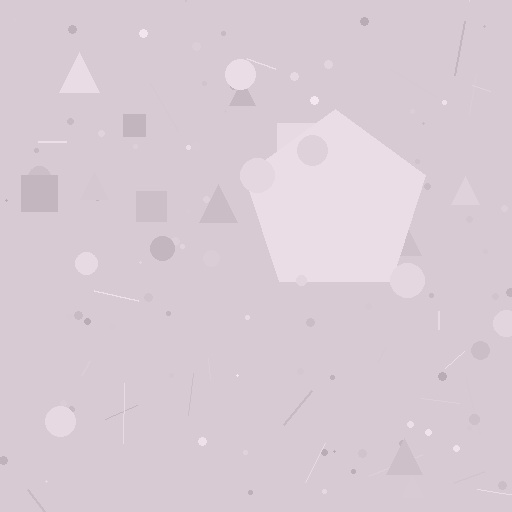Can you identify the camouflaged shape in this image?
The camouflaged shape is a pentagon.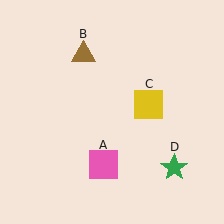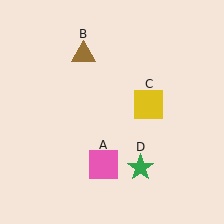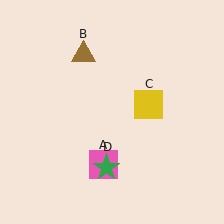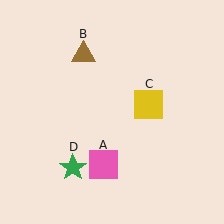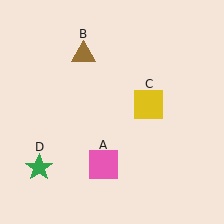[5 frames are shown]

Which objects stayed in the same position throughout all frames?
Pink square (object A) and brown triangle (object B) and yellow square (object C) remained stationary.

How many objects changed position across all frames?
1 object changed position: green star (object D).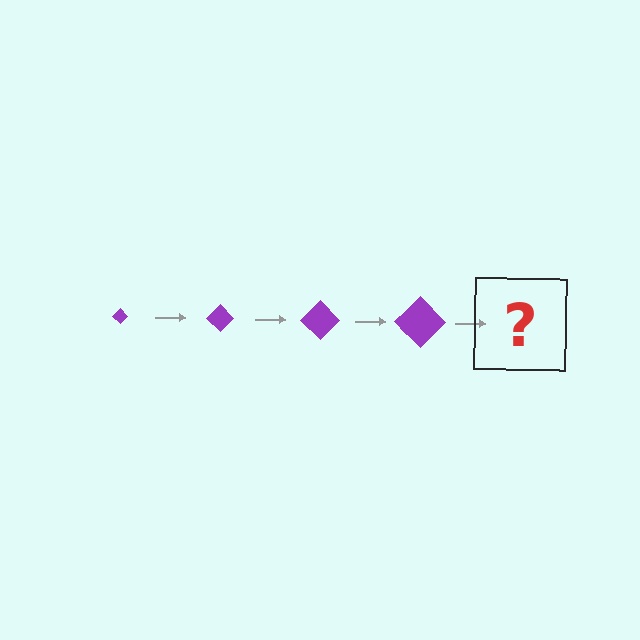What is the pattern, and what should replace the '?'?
The pattern is that the diamond gets progressively larger each step. The '?' should be a purple diamond, larger than the previous one.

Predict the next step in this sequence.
The next step is a purple diamond, larger than the previous one.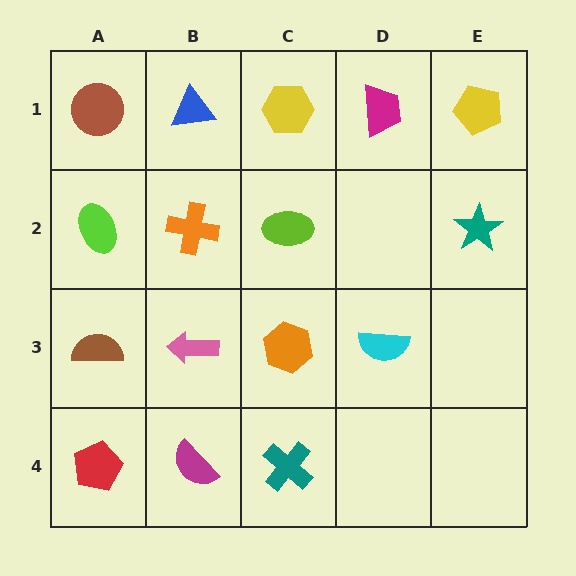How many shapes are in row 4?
3 shapes.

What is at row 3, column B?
A pink arrow.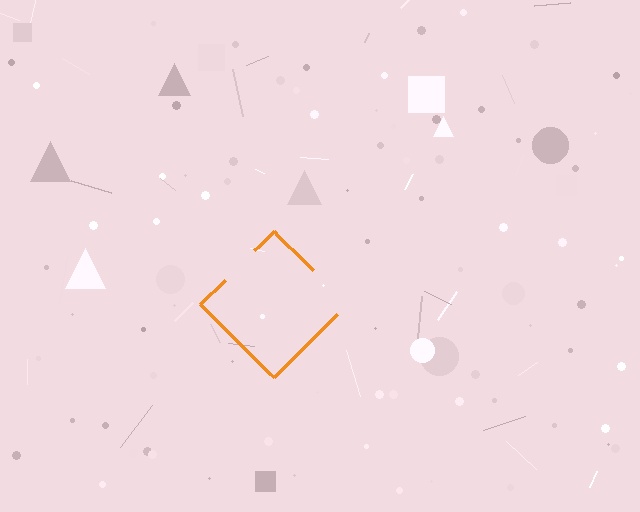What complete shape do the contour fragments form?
The contour fragments form a diamond.